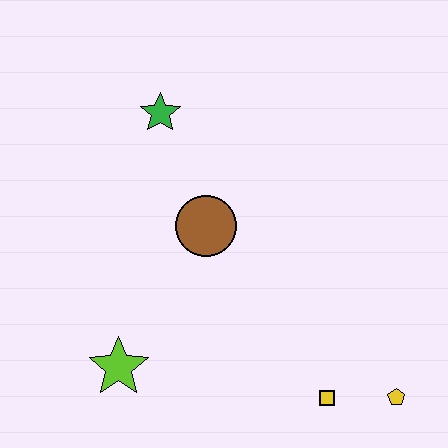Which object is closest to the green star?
The brown circle is closest to the green star.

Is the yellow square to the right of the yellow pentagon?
No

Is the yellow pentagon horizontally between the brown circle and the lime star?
No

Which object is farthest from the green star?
The yellow pentagon is farthest from the green star.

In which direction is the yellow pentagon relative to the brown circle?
The yellow pentagon is to the right of the brown circle.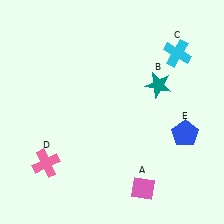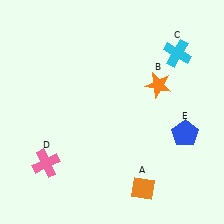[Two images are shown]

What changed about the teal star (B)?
In Image 1, B is teal. In Image 2, it changed to orange.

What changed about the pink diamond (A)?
In Image 1, A is pink. In Image 2, it changed to orange.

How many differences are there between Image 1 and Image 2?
There are 2 differences between the two images.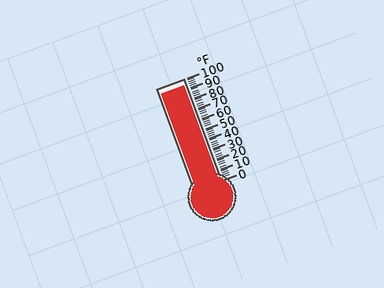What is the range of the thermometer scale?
The thermometer scale ranges from 0°F to 100°F.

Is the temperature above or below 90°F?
The temperature is above 90°F.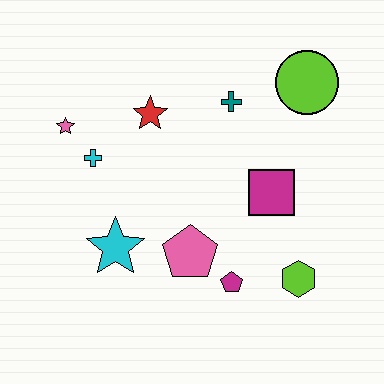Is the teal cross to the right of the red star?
Yes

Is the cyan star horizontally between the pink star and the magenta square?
Yes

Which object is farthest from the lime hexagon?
The pink star is farthest from the lime hexagon.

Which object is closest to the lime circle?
The teal cross is closest to the lime circle.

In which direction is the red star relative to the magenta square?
The red star is to the left of the magenta square.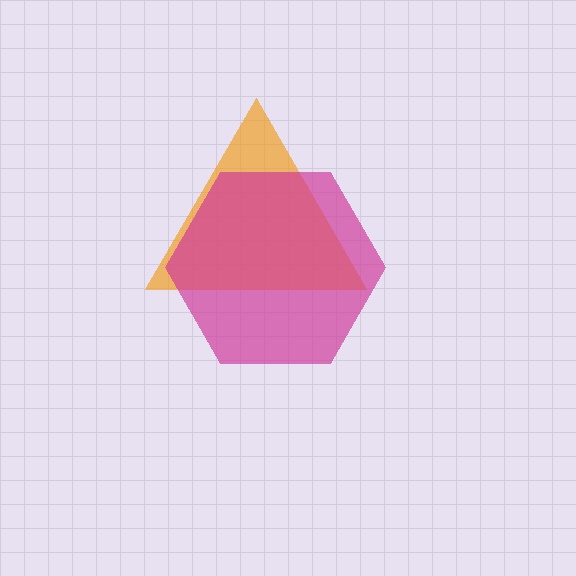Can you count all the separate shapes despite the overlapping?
Yes, there are 2 separate shapes.